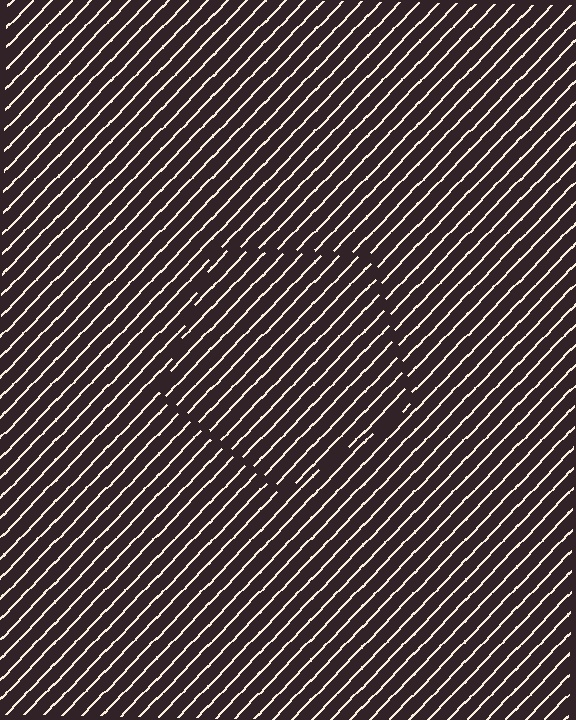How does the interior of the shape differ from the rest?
The interior of the shape contains the same grating, shifted by half a period — the contour is defined by the phase discontinuity where line-ends from the inner and outer gratings abut.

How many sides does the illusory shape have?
5 sides — the line-ends trace a pentagon.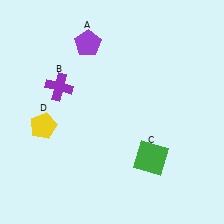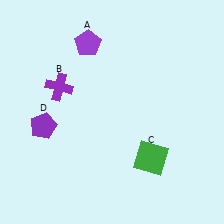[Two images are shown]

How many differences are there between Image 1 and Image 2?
There is 1 difference between the two images.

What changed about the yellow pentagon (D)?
In Image 1, D is yellow. In Image 2, it changed to purple.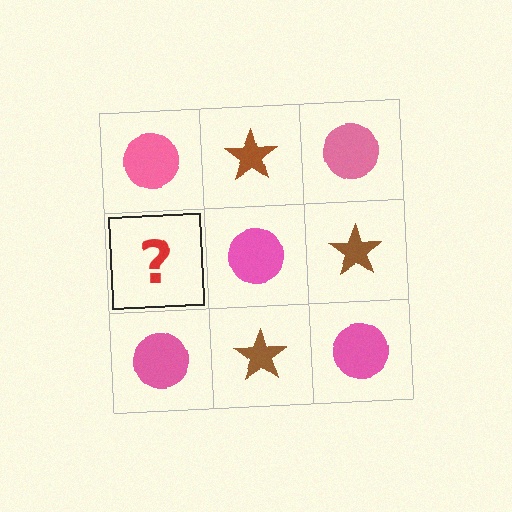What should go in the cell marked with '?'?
The missing cell should contain a brown star.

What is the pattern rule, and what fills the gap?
The rule is that it alternates pink circle and brown star in a checkerboard pattern. The gap should be filled with a brown star.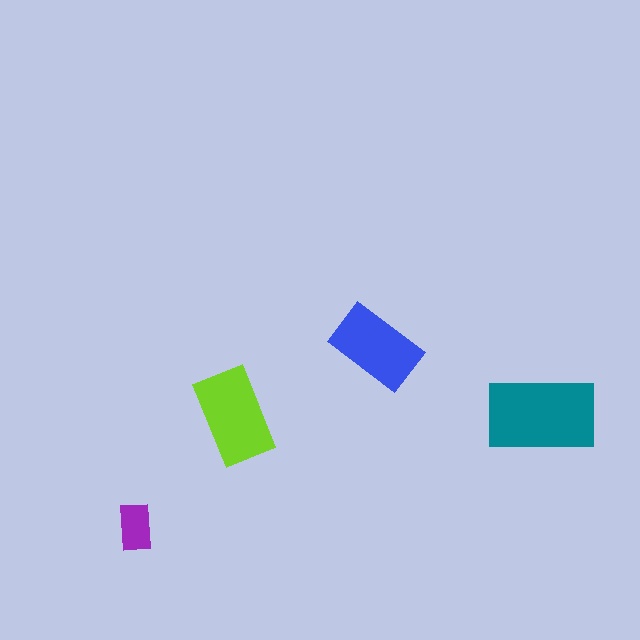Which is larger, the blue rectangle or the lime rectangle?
The lime one.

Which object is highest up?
The blue rectangle is topmost.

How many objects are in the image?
There are 4 objects in the image.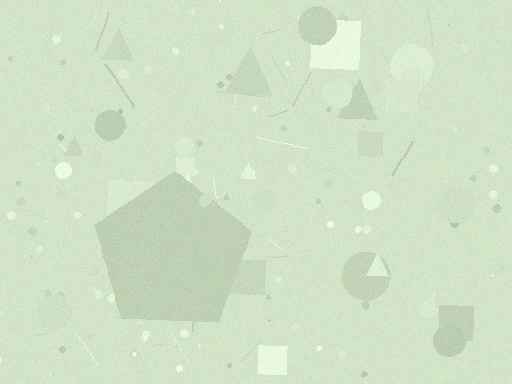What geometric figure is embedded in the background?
A pentagon is embedded in the background.